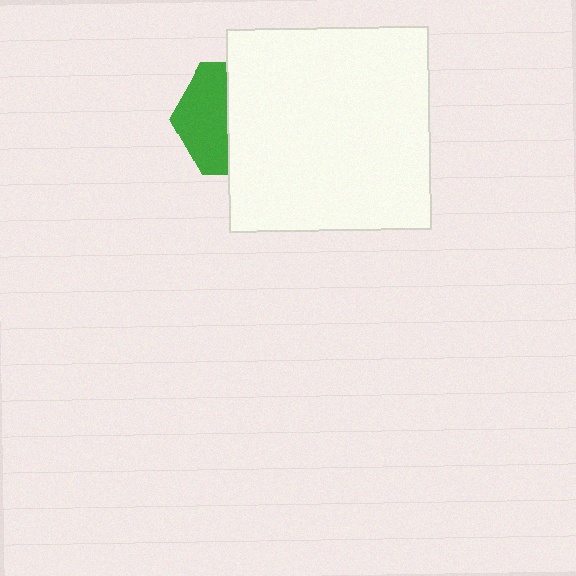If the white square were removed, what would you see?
You would see the complete green hexagon.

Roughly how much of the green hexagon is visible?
A small part of it is visible (roughly 42%).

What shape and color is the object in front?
The object in front is a white square.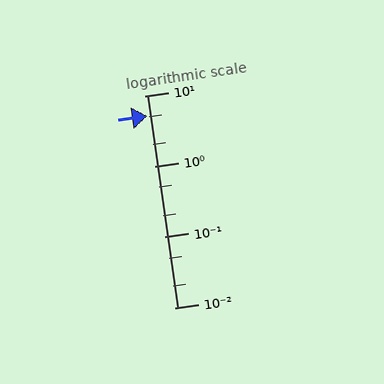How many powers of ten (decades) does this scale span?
The scale spans 3 decades, from 0.01 to 10.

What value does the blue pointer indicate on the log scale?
The pointer indicates approximately 5.2.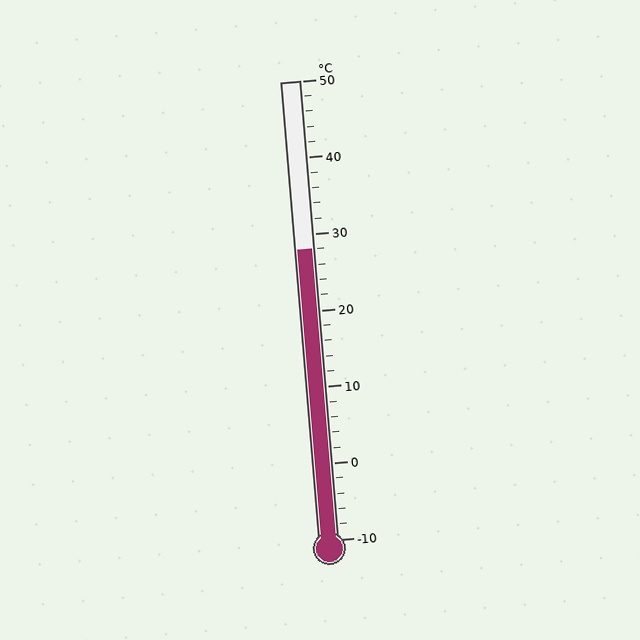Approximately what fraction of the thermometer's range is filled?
The thermometer is filled to approximately 65% of its range.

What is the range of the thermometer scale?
The thermometer scale ranges from -10°C to 50°C.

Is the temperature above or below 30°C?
The temperature is below 30°C.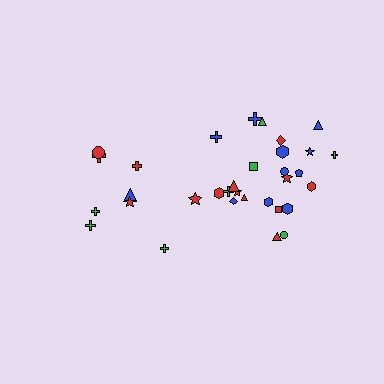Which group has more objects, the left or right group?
The right group.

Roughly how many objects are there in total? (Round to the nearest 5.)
Roughly 35 objects in total.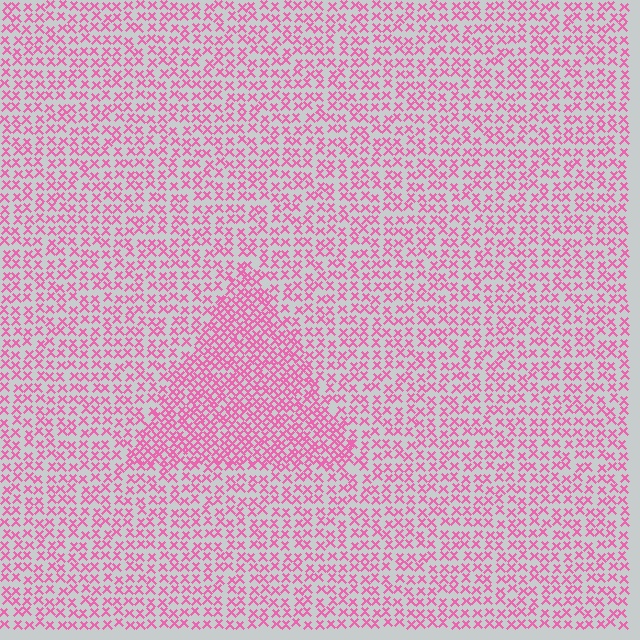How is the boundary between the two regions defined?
The boundary is defined by a change in element density (approximately 1.8x ratio). All elements are the same color, size, and shape.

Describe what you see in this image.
The image contains small pink elements arranged at two different densities. A triangle-shaped region is visible where the elements are more densely packed than the surrounding area.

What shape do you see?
I see a triangle.